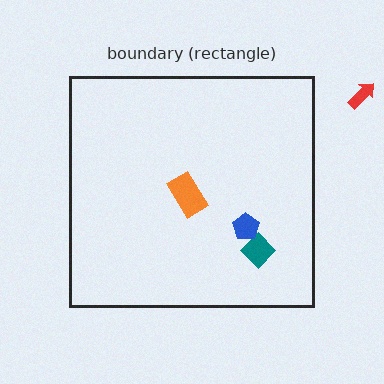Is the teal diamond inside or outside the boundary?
Inside.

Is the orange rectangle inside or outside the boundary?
Inside.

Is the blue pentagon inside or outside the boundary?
Inside.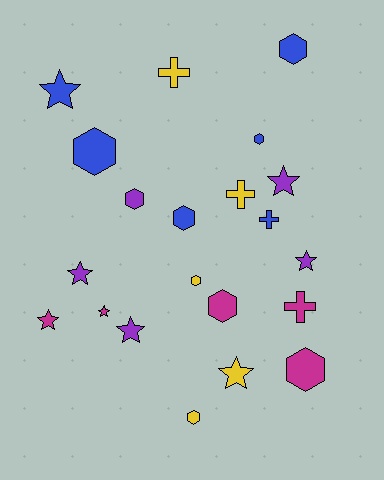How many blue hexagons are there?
There are 4 blue hexagons.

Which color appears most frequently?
Blue, with 6 objects.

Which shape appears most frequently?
Hexagon, with 9 objects.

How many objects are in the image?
There are 21 objects.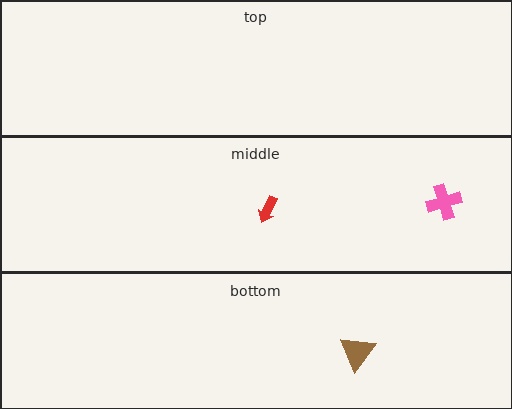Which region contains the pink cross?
The middle region.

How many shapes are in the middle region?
2.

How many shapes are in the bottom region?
1.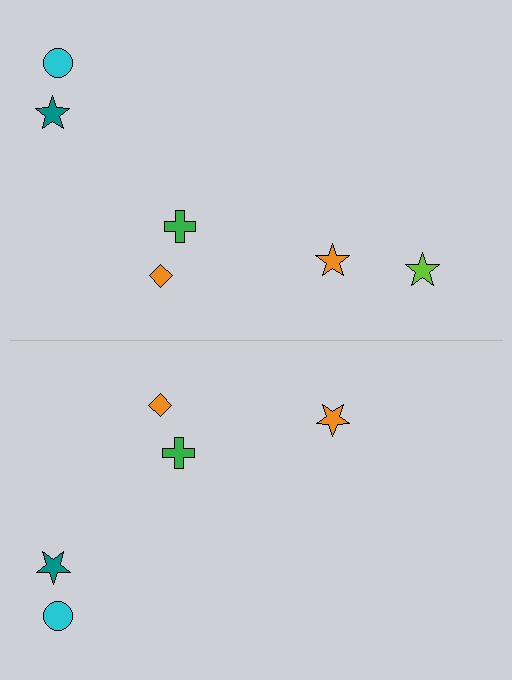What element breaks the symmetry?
A lime star is missing from the bottom side.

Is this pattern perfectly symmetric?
No, the pattern is not perfectly symmetric. A lime star is missing from the bottom side.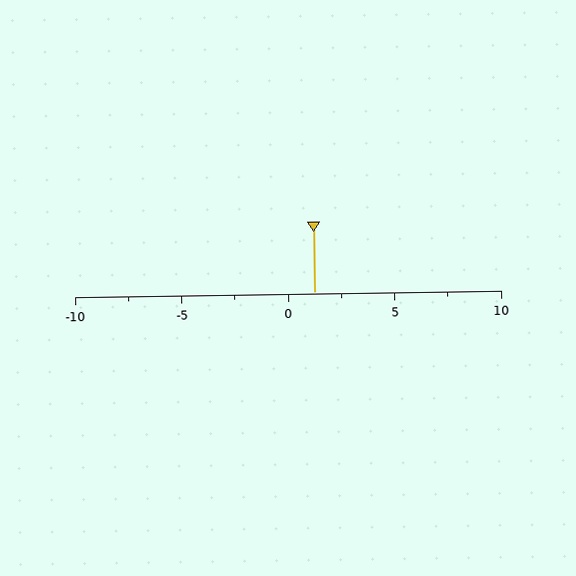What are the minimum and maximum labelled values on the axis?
The axis runs from -10 to 10.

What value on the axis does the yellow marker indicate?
The marker indicates approximately 1.2.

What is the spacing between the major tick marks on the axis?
The major ticks are spaced 5 apart.